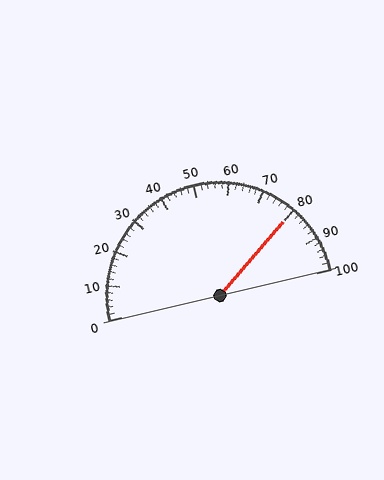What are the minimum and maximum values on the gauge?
The gauge ranges from 0 to 100.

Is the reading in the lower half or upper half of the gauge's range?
The reading is in the upper half of the range (0 to 100).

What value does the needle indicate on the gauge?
The needle indicates approximately 80.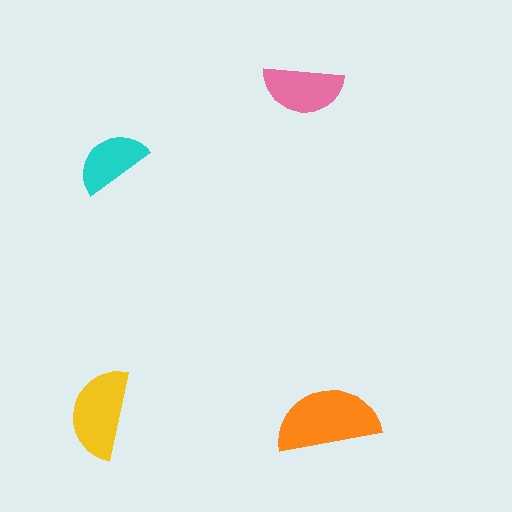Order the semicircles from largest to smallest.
the orange one, the yellow one, the pink one, the cyan one.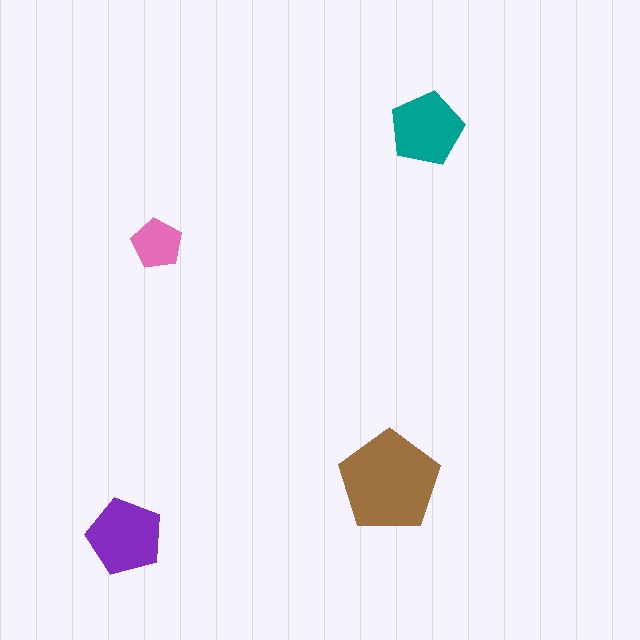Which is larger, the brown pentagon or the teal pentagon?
The brown one.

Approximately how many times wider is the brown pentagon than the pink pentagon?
About 2 times wider.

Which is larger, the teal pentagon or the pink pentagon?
The teal one.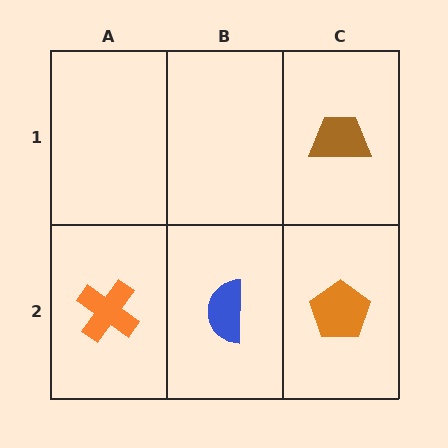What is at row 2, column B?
A blue semicircle.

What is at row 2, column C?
An orange pentagon.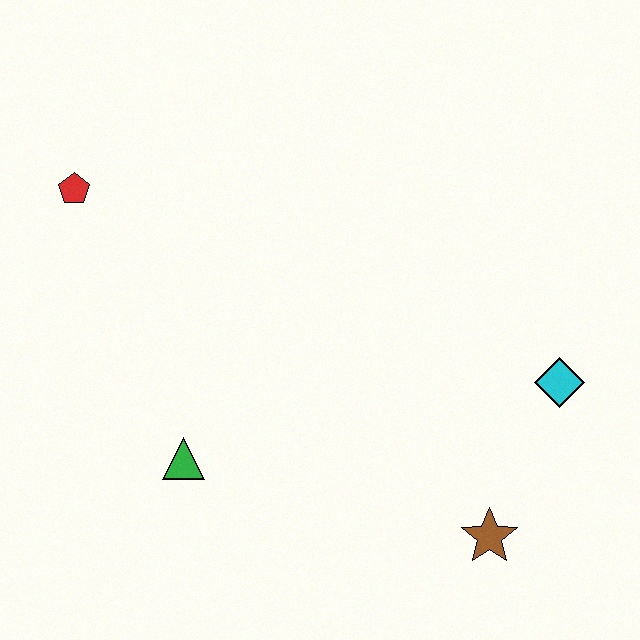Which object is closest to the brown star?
The cyan diamond is closest to the brown star.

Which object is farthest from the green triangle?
The cyan diamond is farthest from the green triangle.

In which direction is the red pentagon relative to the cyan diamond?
The red pentagon is to the left of the cyan diamond.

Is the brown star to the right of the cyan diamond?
No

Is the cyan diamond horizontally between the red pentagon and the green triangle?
No